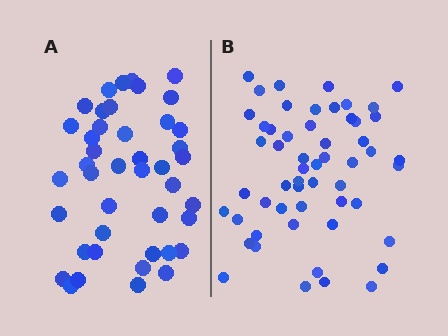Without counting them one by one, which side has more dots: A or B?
Region B (the right region) has more dots.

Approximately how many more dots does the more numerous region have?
Region B has roughly 12 or so more dots than region A.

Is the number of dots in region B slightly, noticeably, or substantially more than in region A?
Region B has noticeably more, but not dramatically so. The ratio is roughly 1.3 to 1.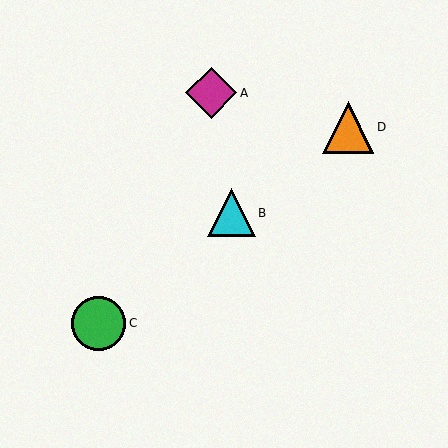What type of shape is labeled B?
Shape B is a cyan triangle.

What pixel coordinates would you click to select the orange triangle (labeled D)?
Click at (348, 127) to select the orange triangle D.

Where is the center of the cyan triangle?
The center of the cyan triangle is at (231, 213).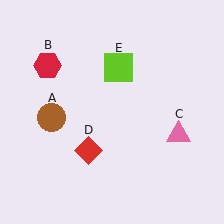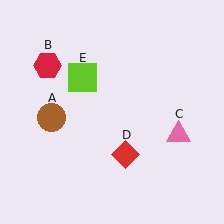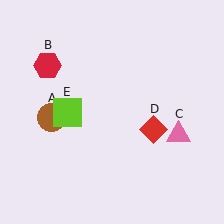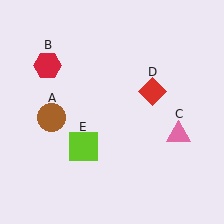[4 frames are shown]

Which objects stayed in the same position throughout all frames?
Brown circle (object A) and red hexagon (object B) and pink triangle (object C) remained stationary.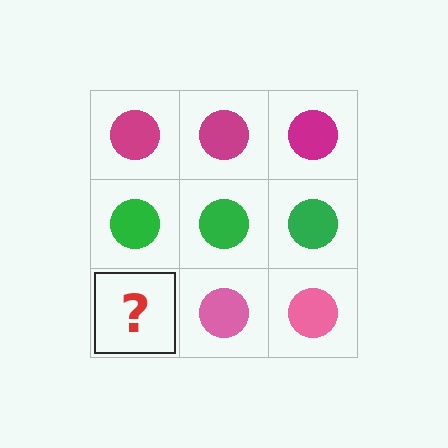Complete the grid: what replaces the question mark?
The question mark should be replaced with a pink circle.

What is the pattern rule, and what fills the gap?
The rule is that each row has a consistent color. The gap should be filled with a pink circle.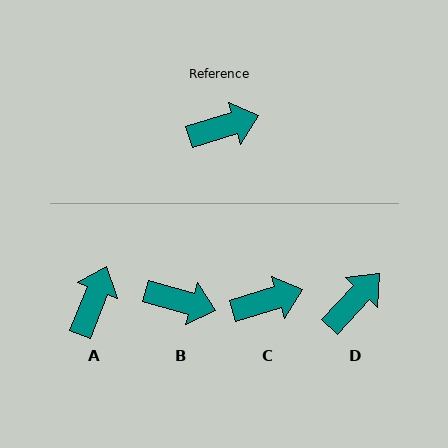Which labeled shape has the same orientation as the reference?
C.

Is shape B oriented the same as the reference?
No, it is off by about 33 degrees.